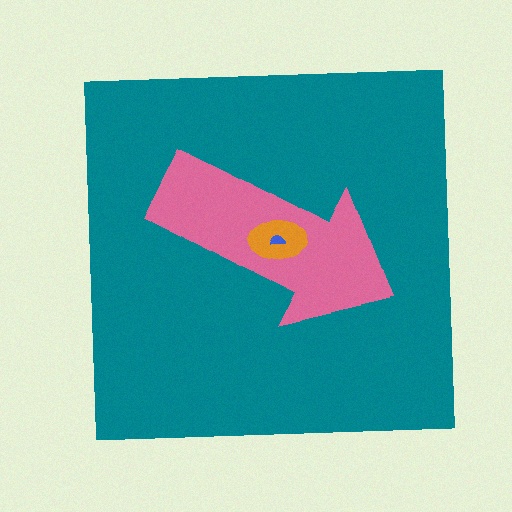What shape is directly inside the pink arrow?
The orange ellipse.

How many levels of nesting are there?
4.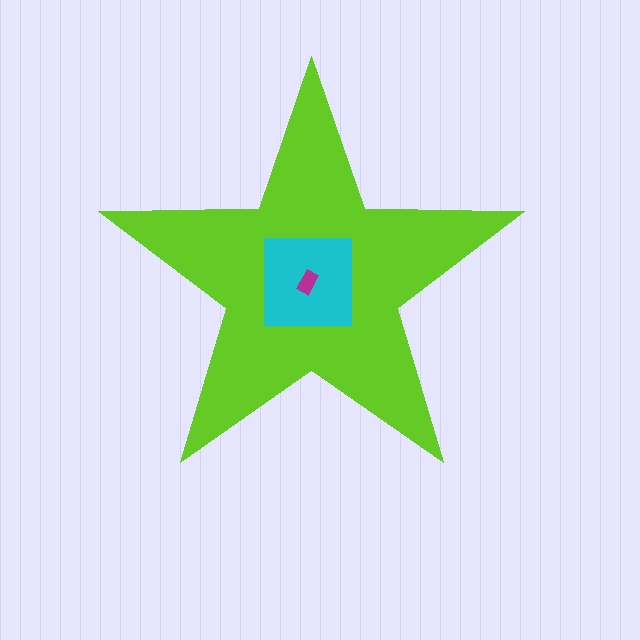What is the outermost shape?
The lime star.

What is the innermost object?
The magenta rectangle.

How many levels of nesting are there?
3.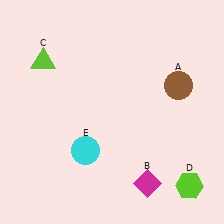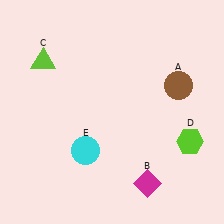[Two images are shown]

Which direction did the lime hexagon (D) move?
The lime hexagon (D) moved up.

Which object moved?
The lime hexagon (D) moved up.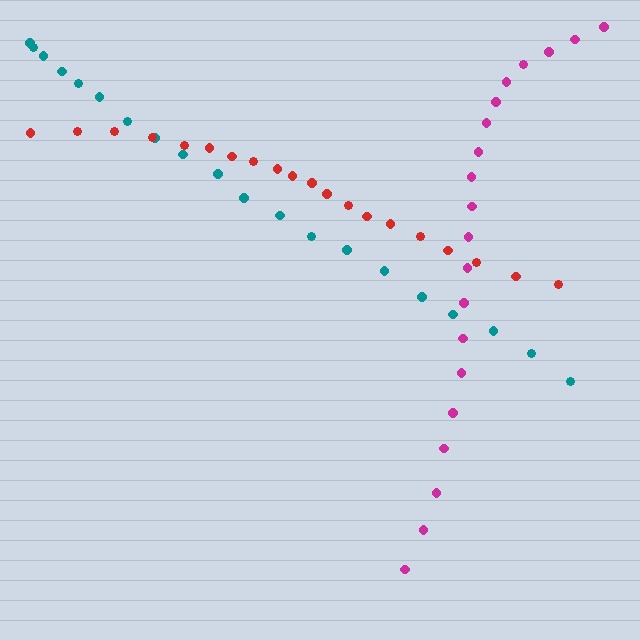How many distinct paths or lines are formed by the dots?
There are 3 distinct paths.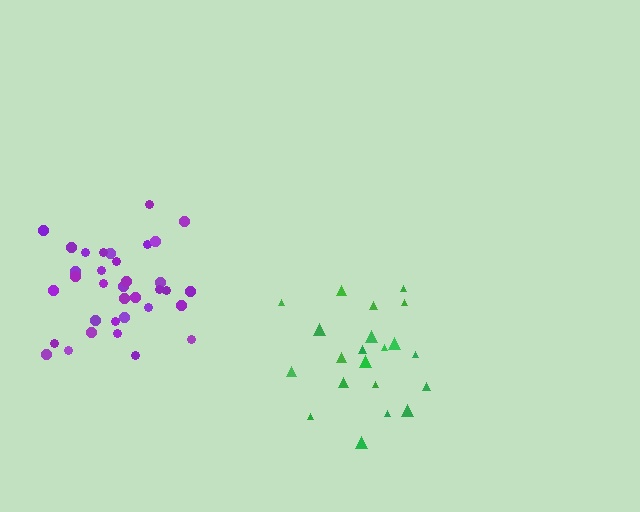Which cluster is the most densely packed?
Purple.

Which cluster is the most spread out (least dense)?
Green.